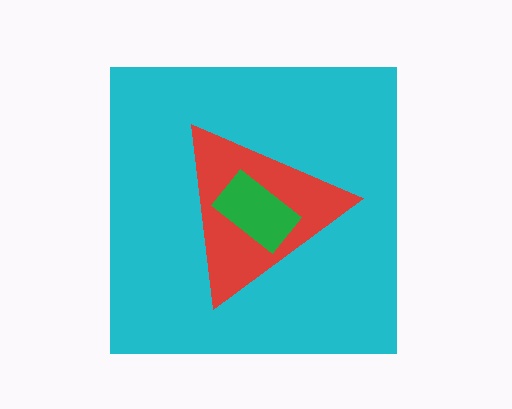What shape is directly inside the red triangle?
The green rectangle.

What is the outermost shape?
The cyan square.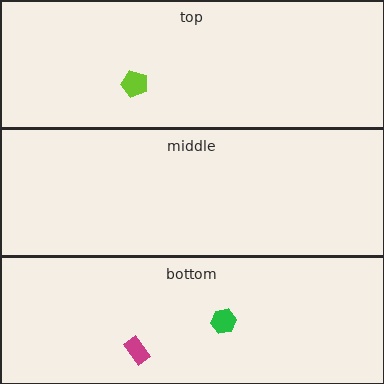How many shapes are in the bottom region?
2.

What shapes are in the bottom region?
The green hexagon, the magenta rectangle.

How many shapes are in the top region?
1.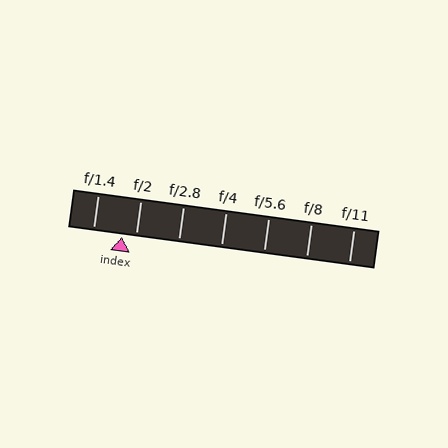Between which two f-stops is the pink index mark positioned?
The index mark is between f/1.4 and f/2.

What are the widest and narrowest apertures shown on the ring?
The widest aperture shown is f/1.4 and the narrowest is f/11.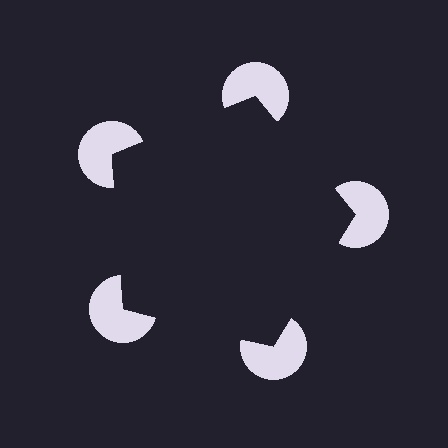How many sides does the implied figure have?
5 sides.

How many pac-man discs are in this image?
There are 5 — one at each vertex of the illusory pentagon.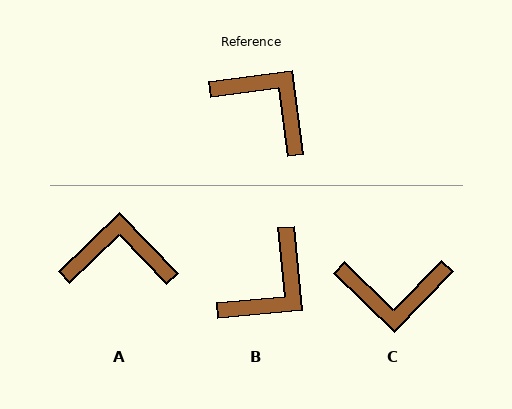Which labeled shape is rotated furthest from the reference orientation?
C, about 142 degrees away.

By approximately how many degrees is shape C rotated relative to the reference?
Approximately 142 degrees clockwise.